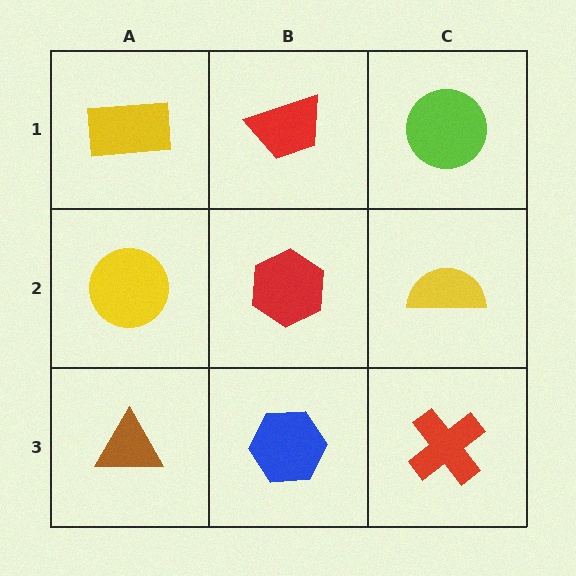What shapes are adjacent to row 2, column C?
A lime circle (row 1, column C), a red cross (row 3, column C), a red hexagon (row 2, column B).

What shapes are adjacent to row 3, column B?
A red hexagon (row 2, column B), a brown triangle (row 3, column A), a red cross (row 3, column C).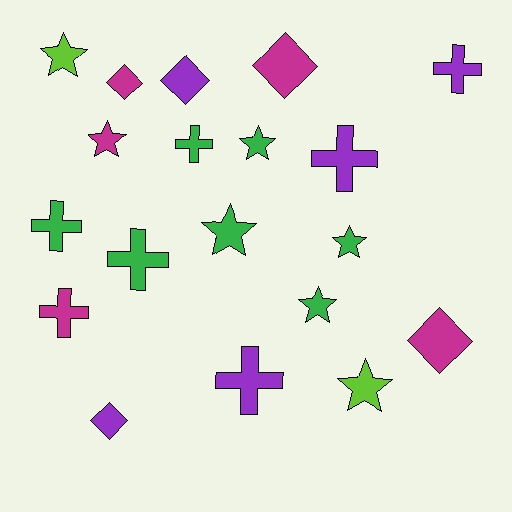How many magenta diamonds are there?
There are 3 magenta diamonds.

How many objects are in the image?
There are 19 objects.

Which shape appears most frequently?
Star, with 7 objects.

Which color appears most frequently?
Green, with 7 objects.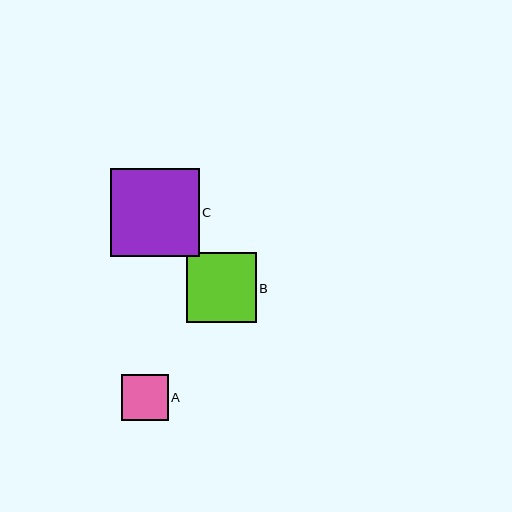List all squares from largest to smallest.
From largest to smallest: C, B, A.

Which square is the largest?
Square C is the largest with a size of approximately 88 pixels.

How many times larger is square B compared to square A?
Square B is approximately 1.5 times the size of square A.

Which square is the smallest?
Square A is the smallest with a size of approximately 47 pixels.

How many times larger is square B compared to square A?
Square B is approximately 1.5 times the size of square A.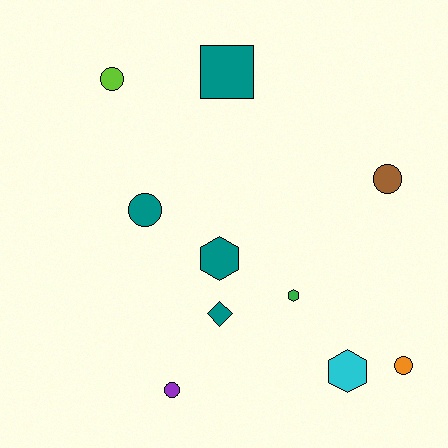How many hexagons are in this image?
There are 3 hexagons.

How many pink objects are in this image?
There are no pink objects.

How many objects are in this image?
There are 10 objects.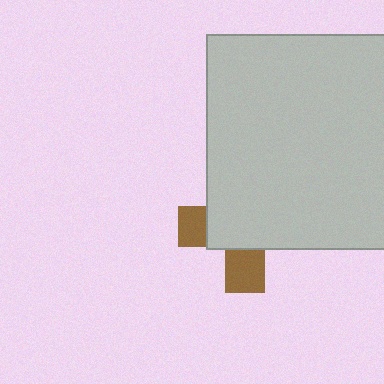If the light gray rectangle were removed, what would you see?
You would see the complete brown cross.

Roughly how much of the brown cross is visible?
A small part of it is visible (roughly 32%).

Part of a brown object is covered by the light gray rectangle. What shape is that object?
It is a cross.